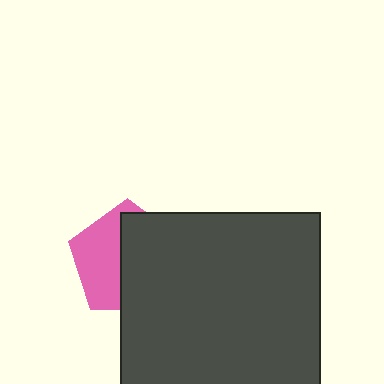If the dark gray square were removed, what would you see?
You would see the complete pink pentagon.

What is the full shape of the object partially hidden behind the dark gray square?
The partially hidden object is a pink pentagon.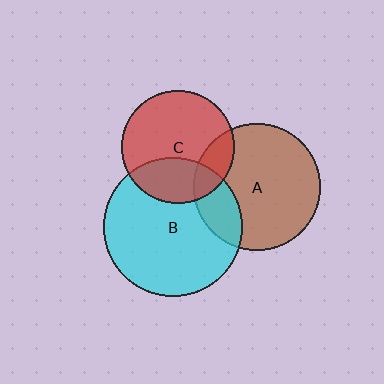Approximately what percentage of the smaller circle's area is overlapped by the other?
Approximately 20%.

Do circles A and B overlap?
Yes.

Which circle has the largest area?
Circle B (cyan).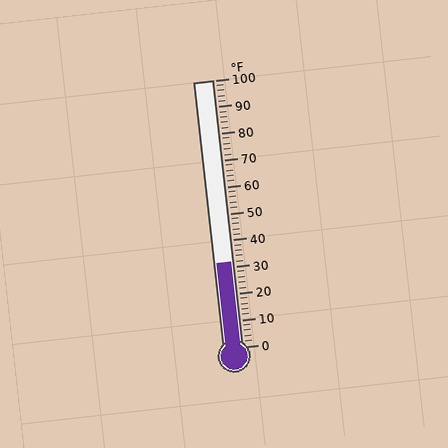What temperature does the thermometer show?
The thermometer shows approximately 32°F.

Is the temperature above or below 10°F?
The temperature is above 10°F.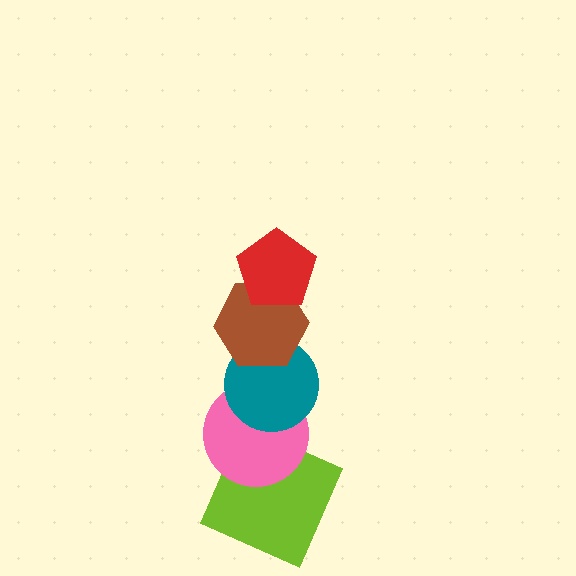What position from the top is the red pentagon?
The red pentagon is 1st from the top.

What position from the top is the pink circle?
The pink circle is 4th from the top.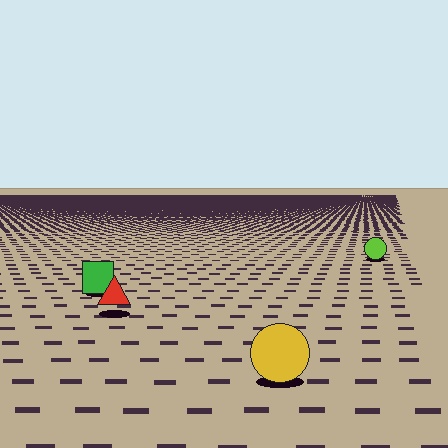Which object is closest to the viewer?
The yellow circle is closest. The texture marks near it are larger and more spread out.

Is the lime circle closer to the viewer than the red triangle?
No. The red triangle is closer — you can tell from the texture gradient: the ground texture is coarser near it.